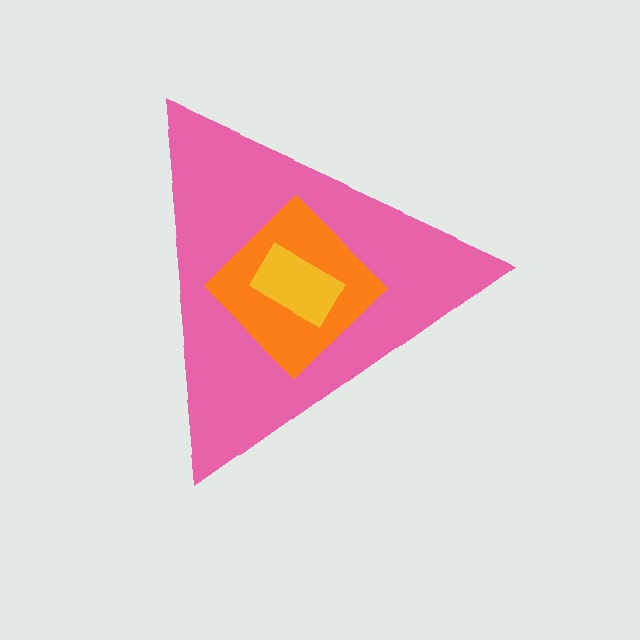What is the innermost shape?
The yellow rectangle.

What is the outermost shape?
The pink triangle.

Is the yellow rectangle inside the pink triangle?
Yes.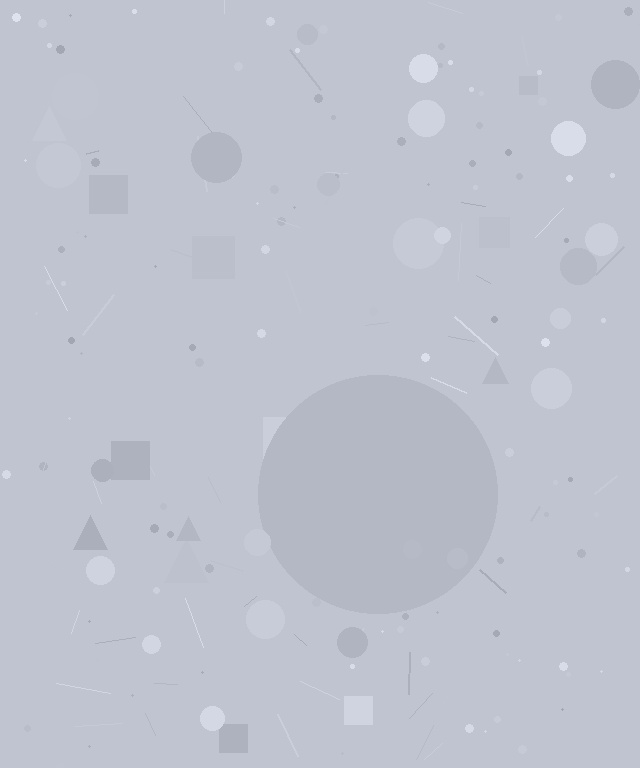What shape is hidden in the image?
A circle is hidden in the image.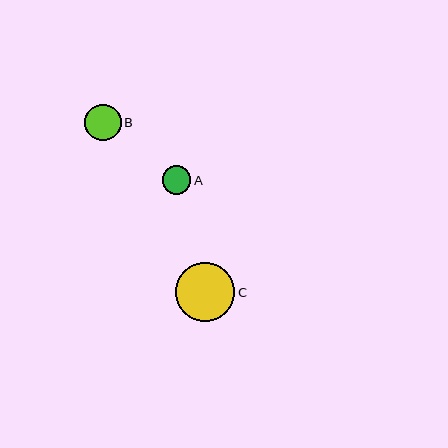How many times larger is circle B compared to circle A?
Circle B is approximately 1.3 times the size of circle A.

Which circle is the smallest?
Circle A is the smallest with a size of approximately 28 pixels.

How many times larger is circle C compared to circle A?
Circle C is approximately 2.1 times the size of circle A.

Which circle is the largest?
Circle C is the largest with a size of approximately 59 pixels.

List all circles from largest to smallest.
From largest to smallest: C, B, A.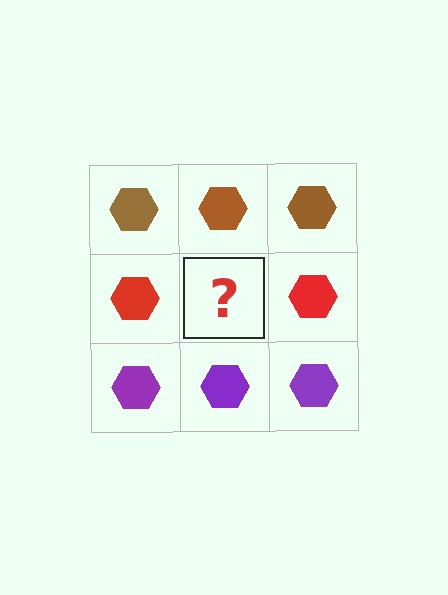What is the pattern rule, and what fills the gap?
The rule is that each row has a consistent color. The gap should be filled with a red hexagon.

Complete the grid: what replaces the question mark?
The question mark should be replaced with a red hexagon.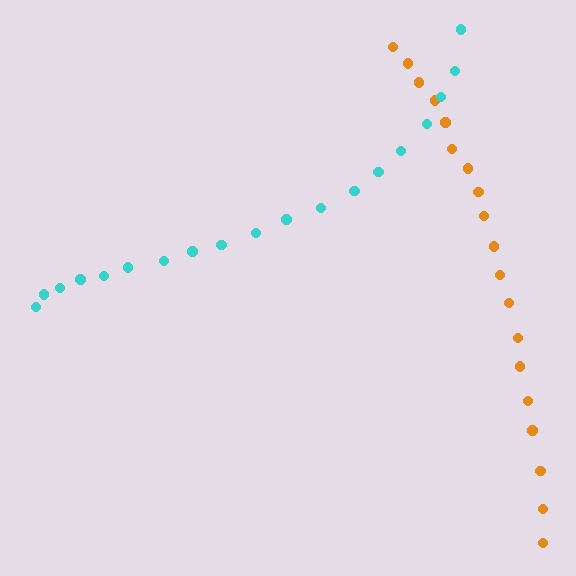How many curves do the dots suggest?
There are 2 distinct paths.